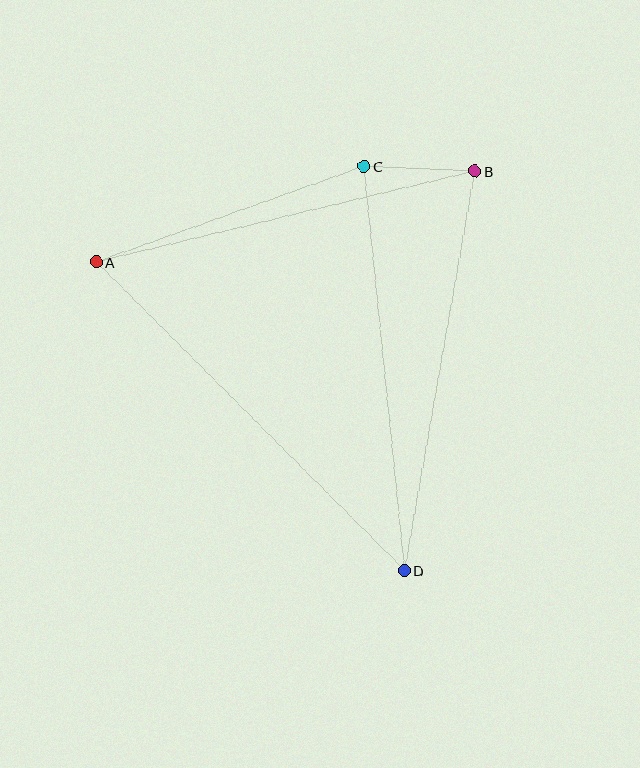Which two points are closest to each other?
Points B and C are closest to each other.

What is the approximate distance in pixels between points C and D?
The distance between C and D is approximately 406 pixels.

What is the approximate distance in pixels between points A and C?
The distance between A and C is approximately 284 pixels.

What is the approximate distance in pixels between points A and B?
The distance between A and B is approximately 389 pixels.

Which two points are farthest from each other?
Points A and D are farthest from each other.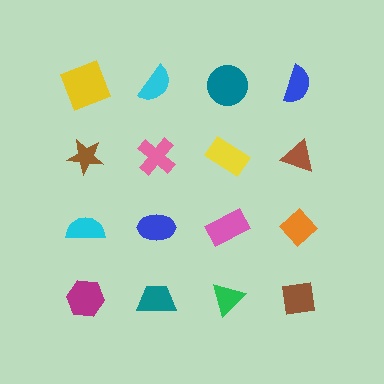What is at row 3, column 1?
A cyan semicircle.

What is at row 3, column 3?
A pink rectangle.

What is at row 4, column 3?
A green triangle.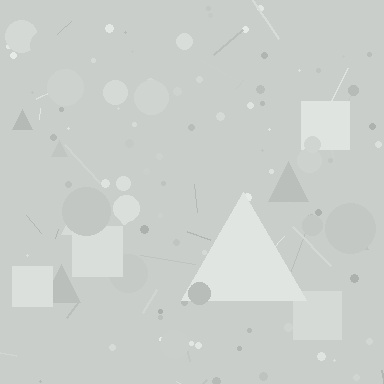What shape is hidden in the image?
A triangle is hidden in the image.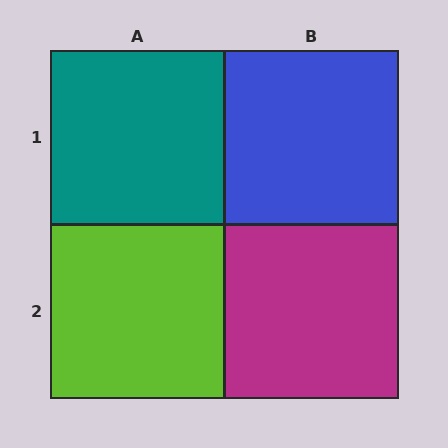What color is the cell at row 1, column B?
Blue.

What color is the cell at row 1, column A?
Teal.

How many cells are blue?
1 cell is blue.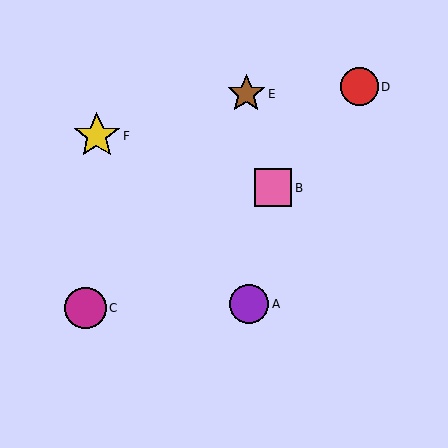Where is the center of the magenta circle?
The center of the magenta circle is at (85, 308).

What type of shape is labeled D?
Shape D is a red circle.